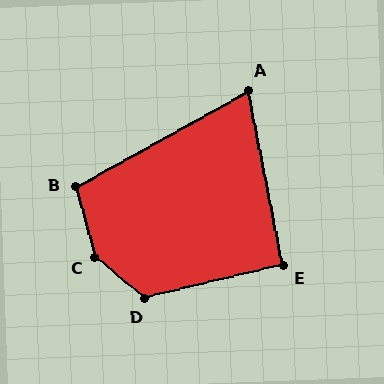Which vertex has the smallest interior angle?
A, at approximately 72 degrees.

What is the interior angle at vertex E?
Approximately 93 degrees (approximately right).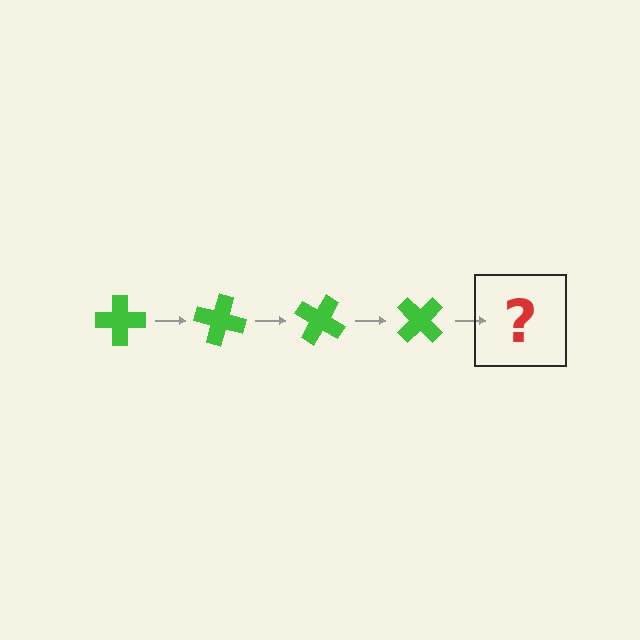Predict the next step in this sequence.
The next step is a green cross rotated 60 degrees.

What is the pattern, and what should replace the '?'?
The pattern is that the cross rotates 15 degrees each step. The '?' should be a green cross rotated 60 degrees.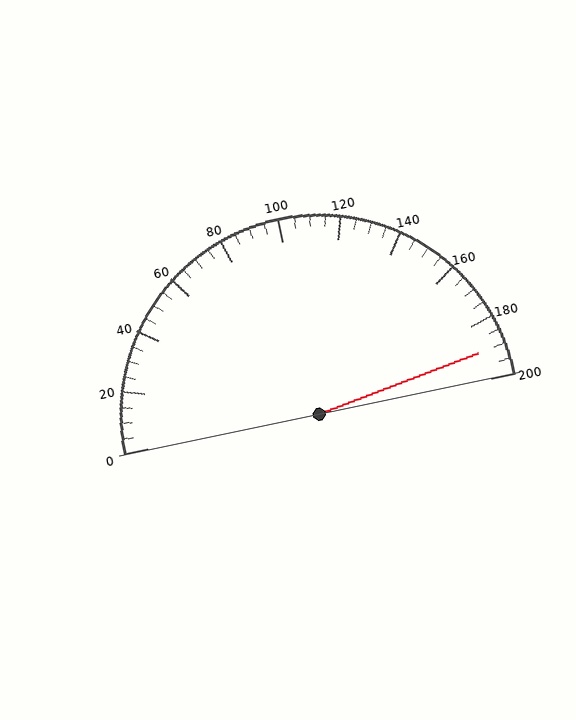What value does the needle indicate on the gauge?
The needle indicates approximately 190.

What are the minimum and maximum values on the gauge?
The gauge ranges from 0 to 200.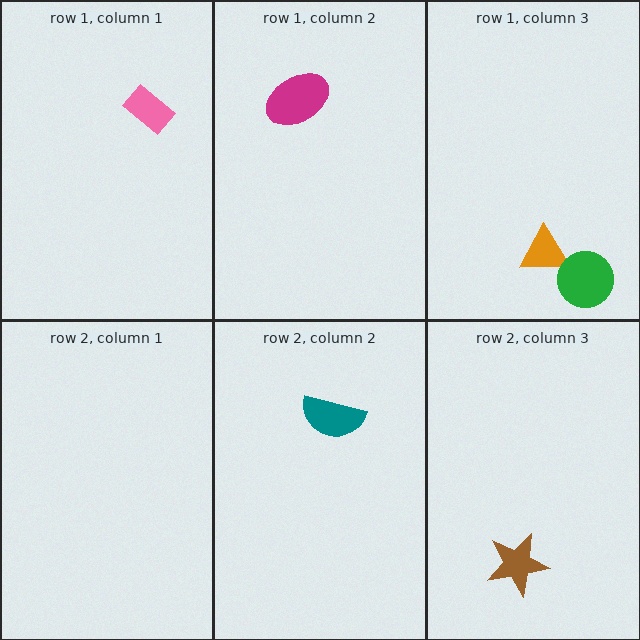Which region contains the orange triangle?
The row 1, column 3 region.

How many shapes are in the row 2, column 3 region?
1.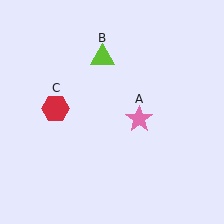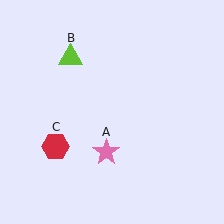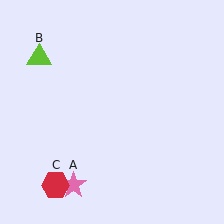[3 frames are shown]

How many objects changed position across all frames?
3 objects changed position: pink star (object A), lime triangle (object B), red hexagon (object C).